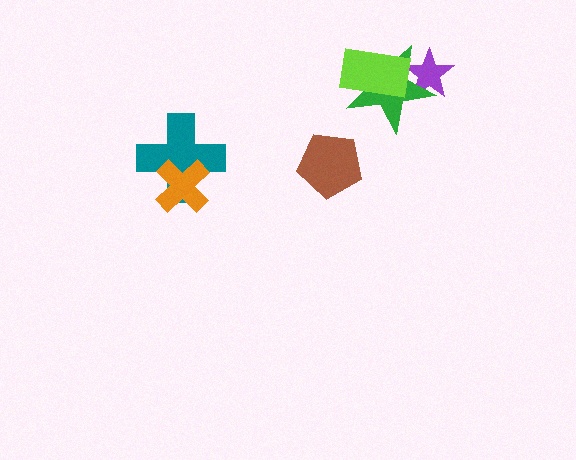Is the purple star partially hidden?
Yes, it is partially covered by another shape.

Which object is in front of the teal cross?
The orange cross is in front of the teal cross.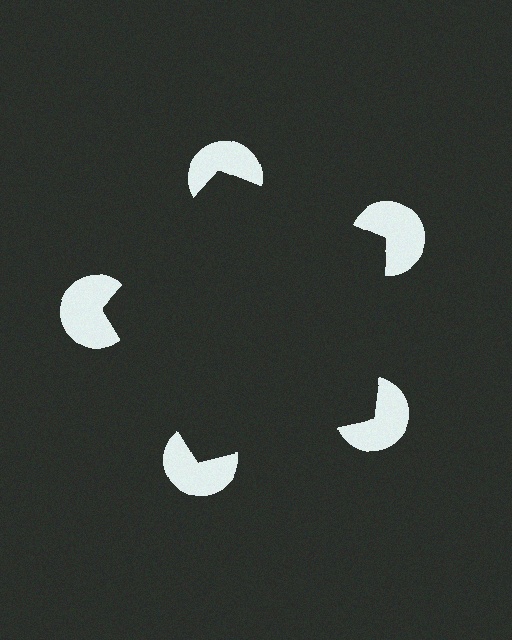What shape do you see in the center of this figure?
An illusory pentagon — its edges are inferred from the aligned wedge cuts in the pac-man discs, not physically drawn.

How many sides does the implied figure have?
5 sides.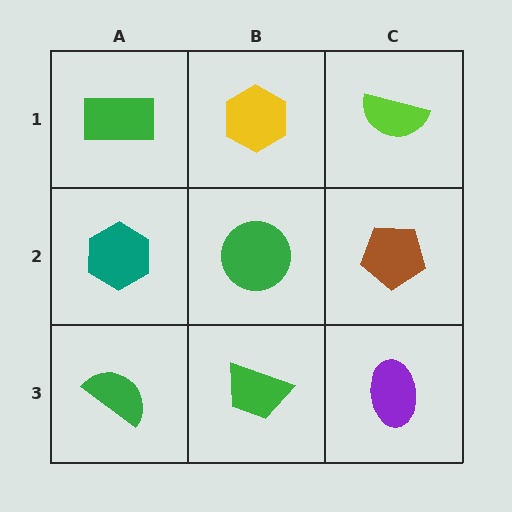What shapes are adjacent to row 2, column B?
A yellow hexagon (row 1, column B), a green trapezoid (row 3, column B), a teal hexagon (row 2, column A), a brown pentagon (row 2, column C).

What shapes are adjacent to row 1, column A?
A teal hexagon (row 2, column A), a yellow hexagon (row 1, column B).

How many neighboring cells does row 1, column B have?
3.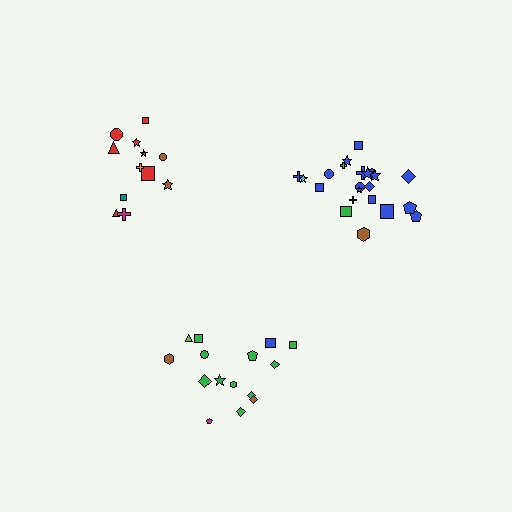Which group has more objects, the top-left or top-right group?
The top-right group.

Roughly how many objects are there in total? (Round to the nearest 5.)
Roughly 50 objects in total.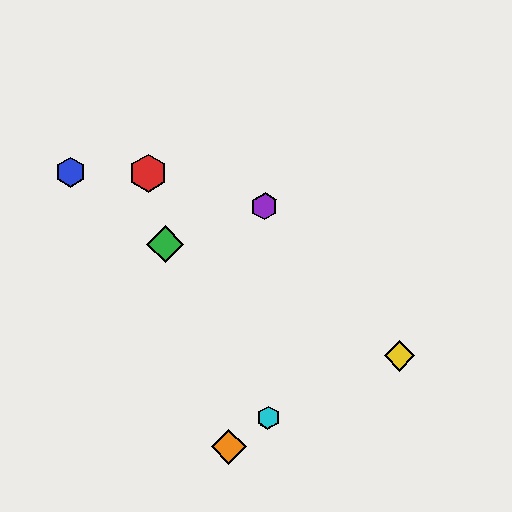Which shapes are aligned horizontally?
The red hexagon, the blue hexagon are aligned horizontally.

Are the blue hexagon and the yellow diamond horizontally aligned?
No, the blue hexagon is at y≈173 and the yellow diamond is at y≈356.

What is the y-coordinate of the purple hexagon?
The purple hexagon is at y≈206.